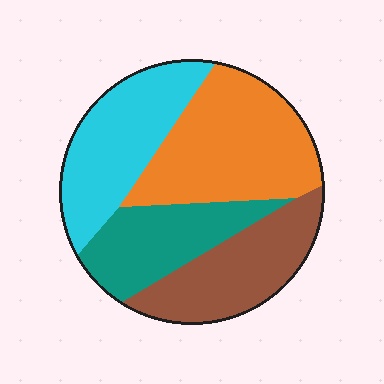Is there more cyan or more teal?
Cyan.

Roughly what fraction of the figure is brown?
Brown covers about 25% of the figure.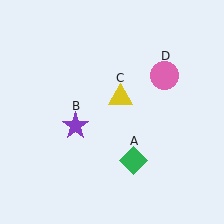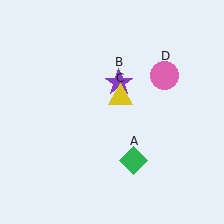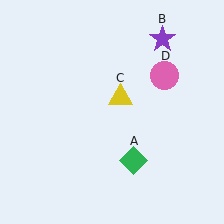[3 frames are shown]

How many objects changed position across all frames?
1 object changed position: purple star (object B).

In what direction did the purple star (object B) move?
The purple star (object B) moved up and to the right.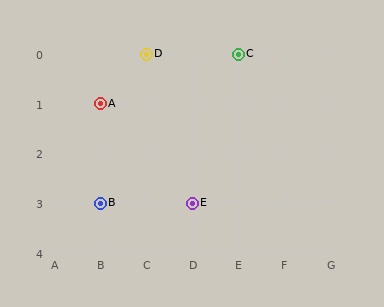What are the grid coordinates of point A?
Point A is at grid coordinates (B, 1).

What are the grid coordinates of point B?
Point B is at grid coordinates (B, 3).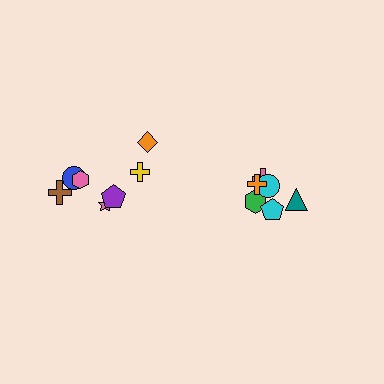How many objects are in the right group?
There are 6 objects.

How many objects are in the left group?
There are 8 objects.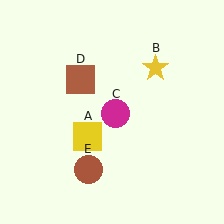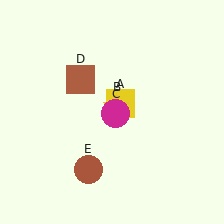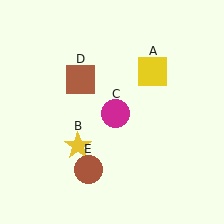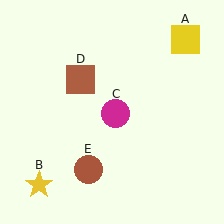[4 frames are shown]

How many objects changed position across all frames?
2 objects changed position: yellow square (object A), yellow star (object B).